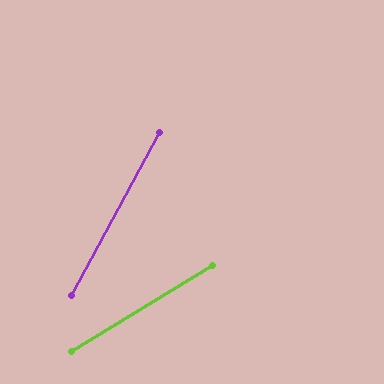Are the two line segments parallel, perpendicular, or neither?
Neither parallel nor perpendicular — they differ by about 30°.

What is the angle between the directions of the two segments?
Approximately 30 degrees.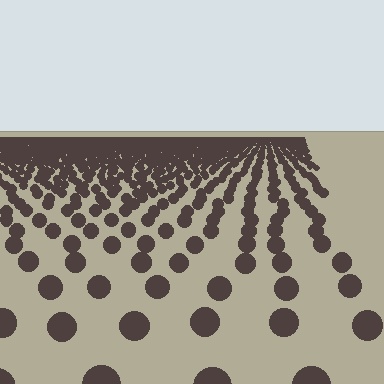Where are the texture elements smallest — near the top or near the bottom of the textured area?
Near the top.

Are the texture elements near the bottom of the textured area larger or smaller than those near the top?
Larger. Near the bottom, elements are closer to the viewer and appear at a bigger on-screen size.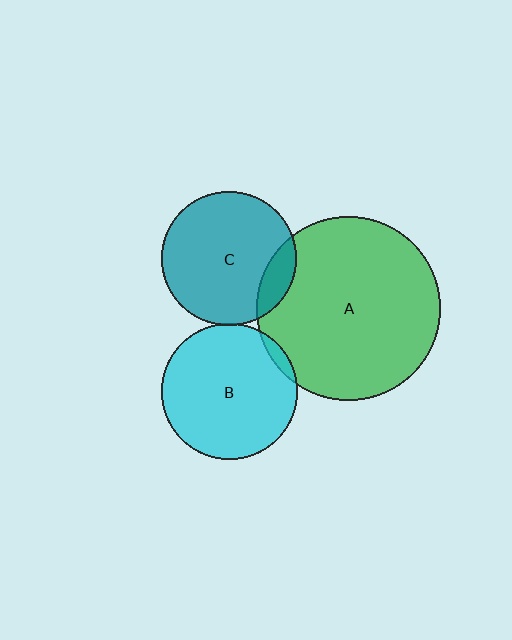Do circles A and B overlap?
Yes.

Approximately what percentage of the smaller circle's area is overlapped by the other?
Approximately 5%.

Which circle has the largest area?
Circle A (green).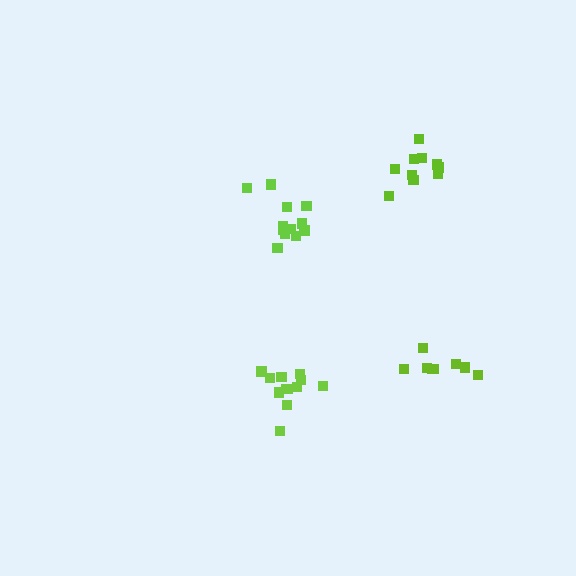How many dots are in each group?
Group 1: 10 dots, Group 2: 12 dots, Group 3: 8 dots, Group 4: 12 dots (42 total).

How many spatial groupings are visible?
There are 4 spatial groupings.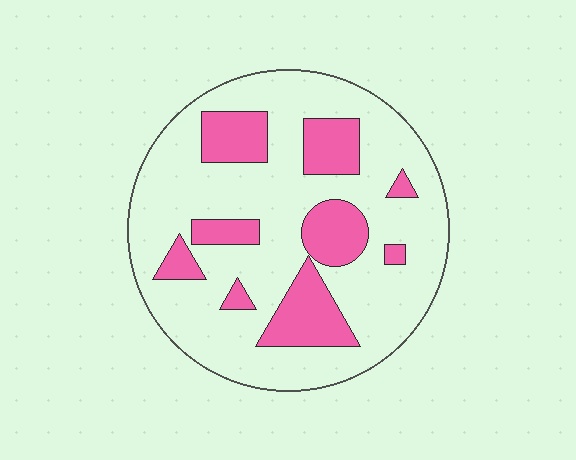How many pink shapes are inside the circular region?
9.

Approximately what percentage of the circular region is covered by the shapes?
Approximately 25%.